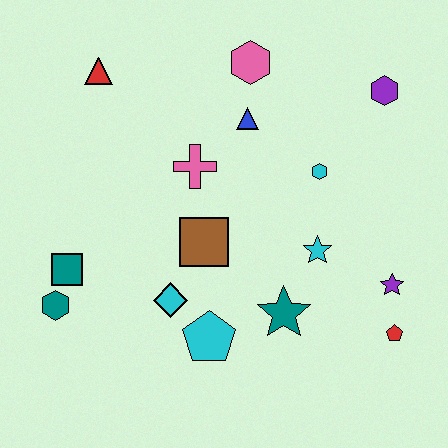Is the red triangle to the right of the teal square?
Yes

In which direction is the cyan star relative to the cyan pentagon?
The cyan star is to the right of the cyan pentagon.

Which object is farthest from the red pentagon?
The red triangle is farthest from the red pentagon.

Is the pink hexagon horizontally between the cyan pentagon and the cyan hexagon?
Yes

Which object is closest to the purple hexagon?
The cyan hexagon is closest to the purple hexagon.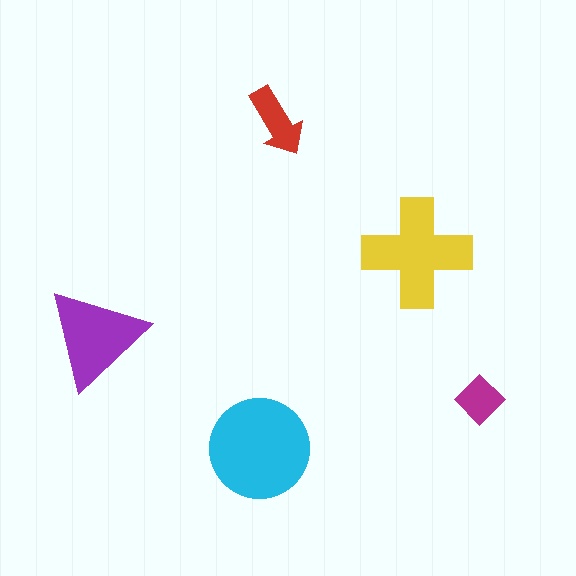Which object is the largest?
The cyan circle.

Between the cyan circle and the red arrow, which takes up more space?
The cyan circle.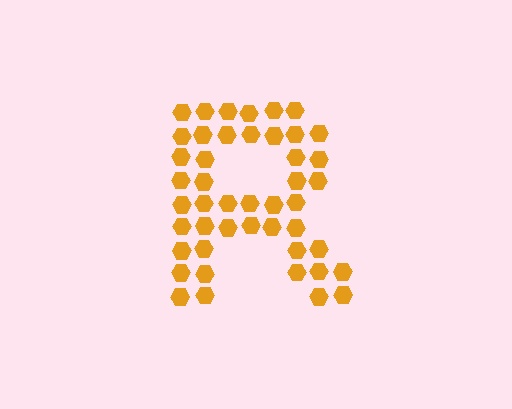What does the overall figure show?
The overall figure shows the letter R.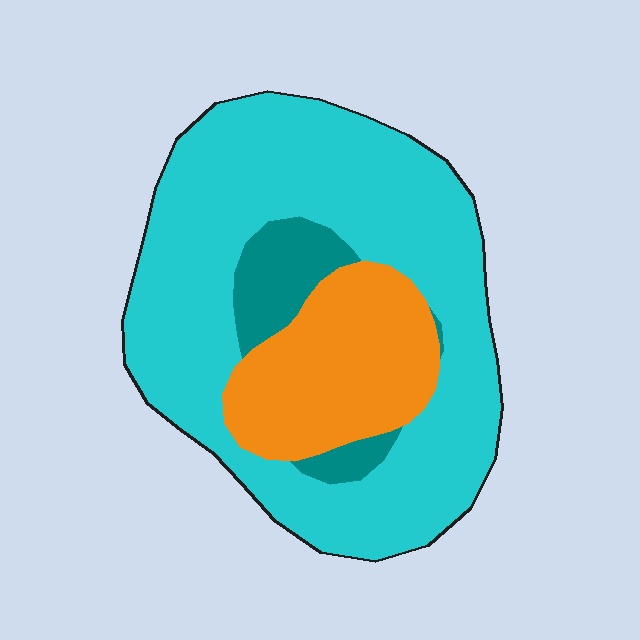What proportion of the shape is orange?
Orange takes up between a sixth and a third of the shape.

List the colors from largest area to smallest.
From largest to smallest: cyan, orange, teal.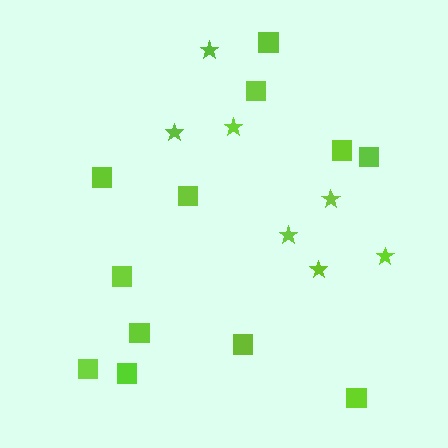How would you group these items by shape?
There are 2 groups: one group of squares (12) and one group of stars (7).